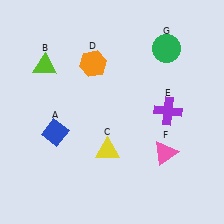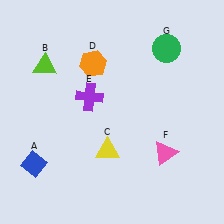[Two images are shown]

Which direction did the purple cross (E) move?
The purple cross (E) moved left.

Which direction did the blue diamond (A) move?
The blue diamond (A) moved down.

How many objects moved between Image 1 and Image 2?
2 objects moved between the two images.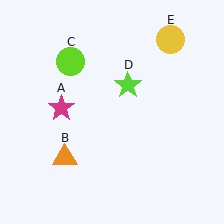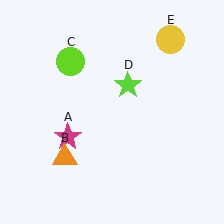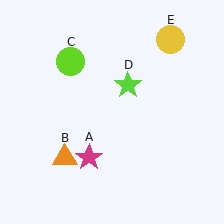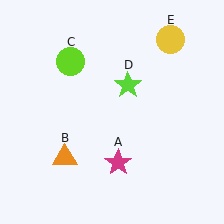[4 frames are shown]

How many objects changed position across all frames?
1 object changed position: magenta star (object A).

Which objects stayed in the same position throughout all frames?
Orange triangle (object B) and lime circle (object C) and lime star (object D) and yellow circle (object E) remained stationary.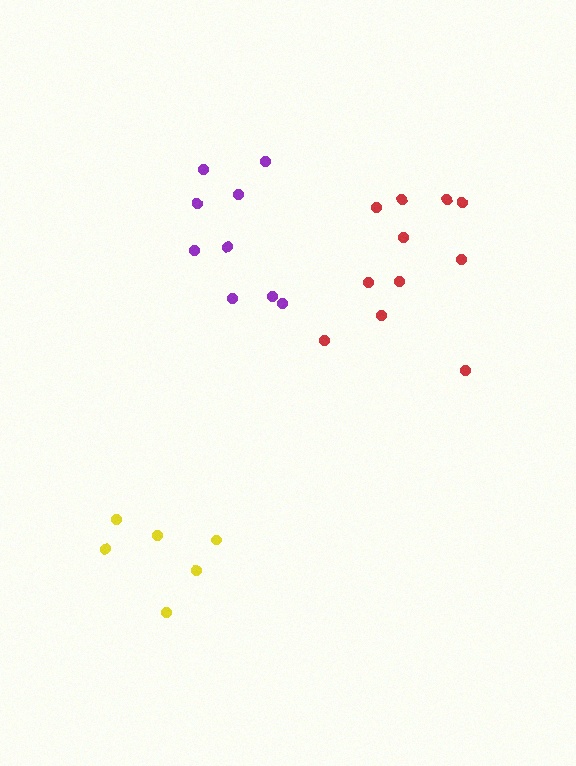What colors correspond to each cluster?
The clusters are colored: red, yellow, purple.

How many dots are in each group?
Group 1: 11 dots, Group 2: 6 dots, Group 3: 9 dots (26 total).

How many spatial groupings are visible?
There are 3 spatial groupings.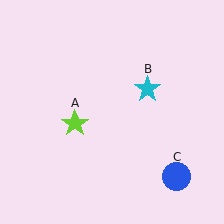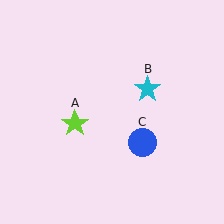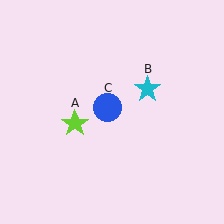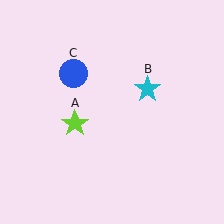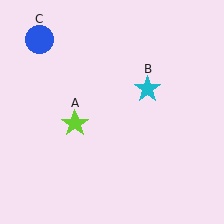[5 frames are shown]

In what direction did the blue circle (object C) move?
The blue circle (object C) moved up and to the left.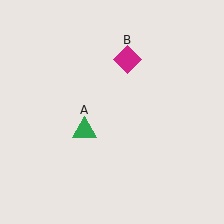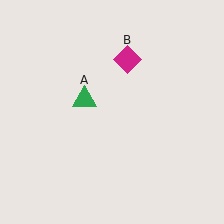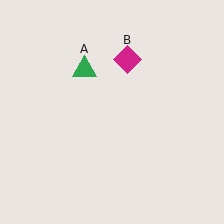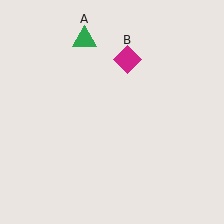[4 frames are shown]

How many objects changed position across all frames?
1 object changed position: green triangle (object A).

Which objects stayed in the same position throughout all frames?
Magenta diamond (object B) remained stationary.